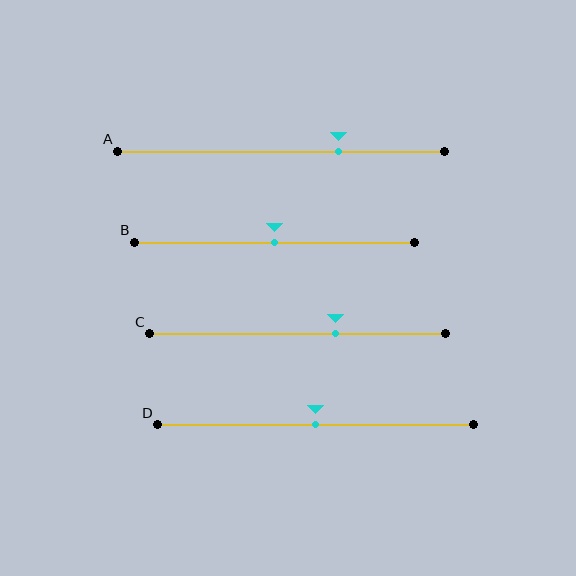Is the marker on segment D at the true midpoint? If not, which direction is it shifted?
Yes, the marker on segment D is at the true midpoint.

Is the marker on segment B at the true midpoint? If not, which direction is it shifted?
Yes, the marker on segment B is at the true midpoint.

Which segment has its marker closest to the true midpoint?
Segment B has its marker closest to the true midpoint.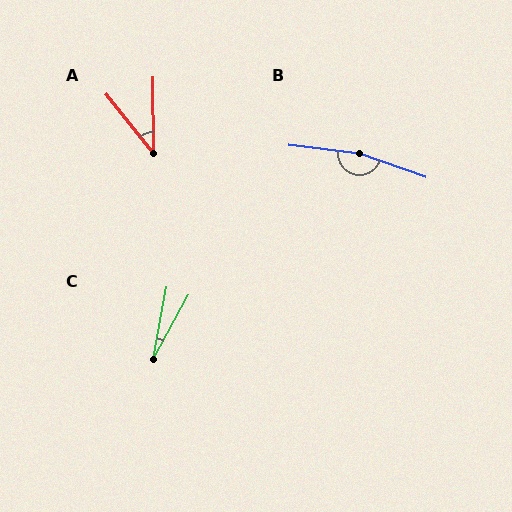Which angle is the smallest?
C, at approximately 19 degrees.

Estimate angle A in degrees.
Approximately 38 degrees.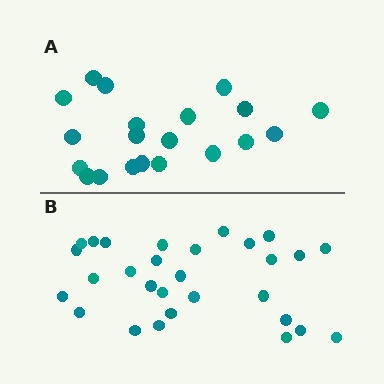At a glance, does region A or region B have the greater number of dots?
Region B (the bottom region) has more dots.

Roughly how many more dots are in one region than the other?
Region B has roughly 8 or so more dots than region A.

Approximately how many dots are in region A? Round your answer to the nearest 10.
About 20 dots.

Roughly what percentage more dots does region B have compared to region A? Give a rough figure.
About 45% more.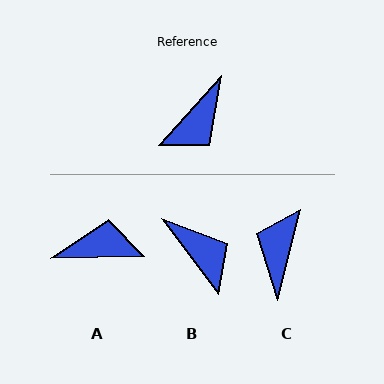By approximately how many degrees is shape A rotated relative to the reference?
Approximately 133 degrees counter-clockwise.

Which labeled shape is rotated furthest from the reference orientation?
C, about 152 degrees away.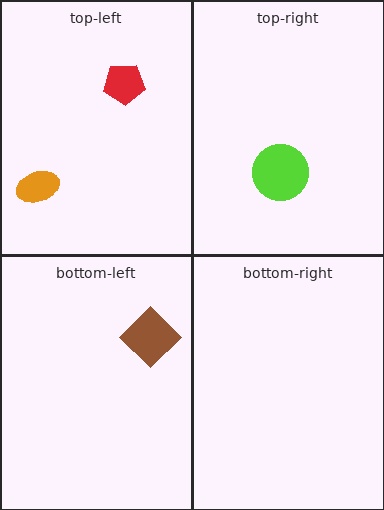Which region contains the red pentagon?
The top-left region.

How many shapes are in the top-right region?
1.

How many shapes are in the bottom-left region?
1.